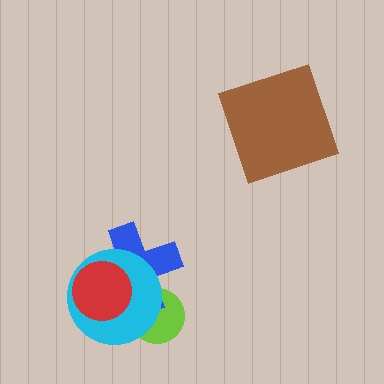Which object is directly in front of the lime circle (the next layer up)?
The blue cross is directly in front of the lime circle.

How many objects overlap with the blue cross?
3 objects overlap with the blue cross.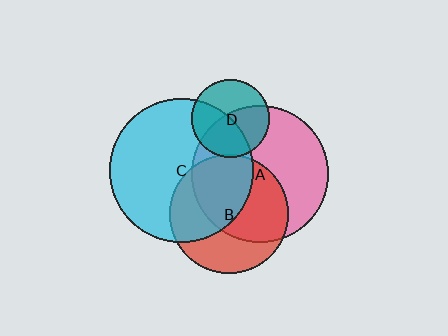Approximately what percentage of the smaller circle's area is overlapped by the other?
Approximately 45%.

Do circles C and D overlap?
Yes.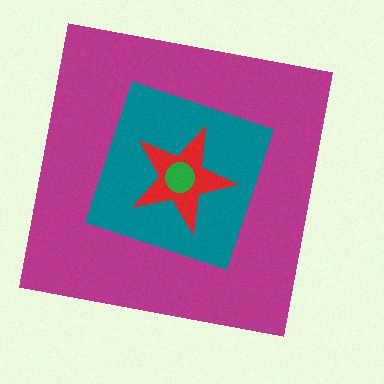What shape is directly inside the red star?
The green circle.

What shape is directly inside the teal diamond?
The red star.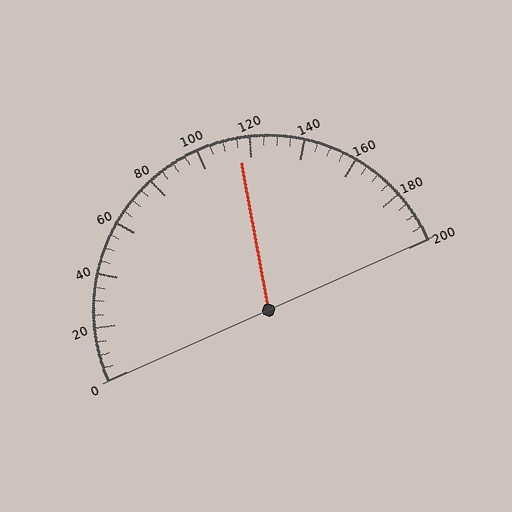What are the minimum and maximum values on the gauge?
The gauge ranges from 0 to 200.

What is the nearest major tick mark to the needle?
The nearest major tick mark is 120.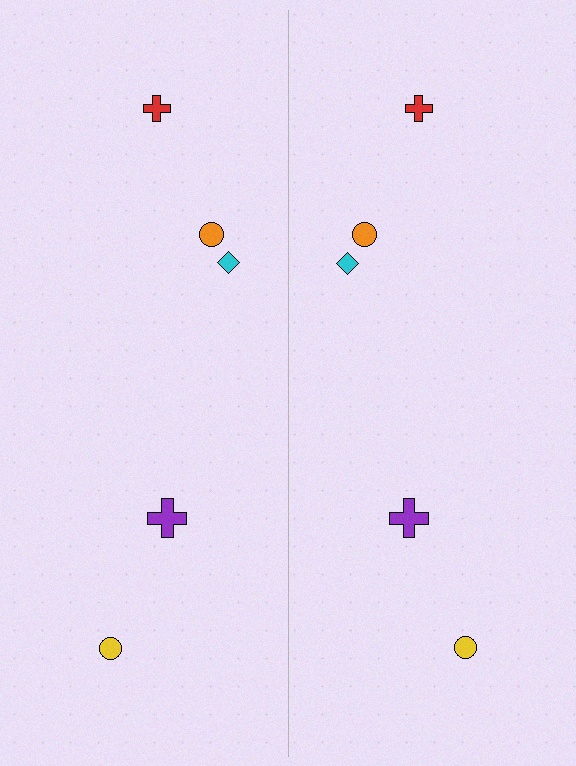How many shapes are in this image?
There are 10 shapes in this image.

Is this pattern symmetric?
Yes, this pattern has bilateral (reflection) symmetry.